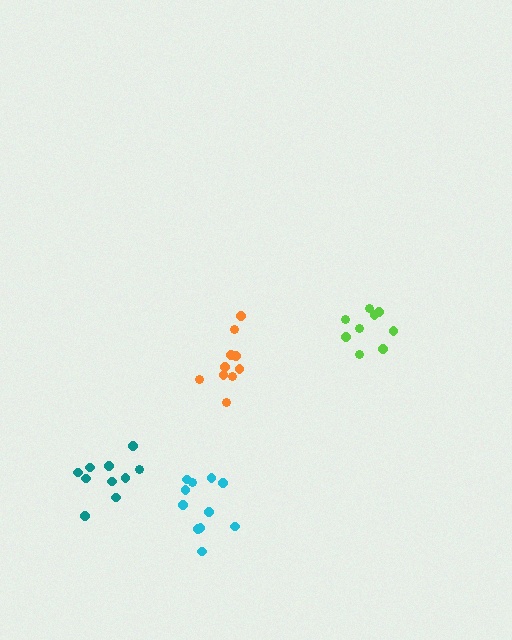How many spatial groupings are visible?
There are 4 spatial groupings.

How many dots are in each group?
Group 1: 10 dots, Group 2: 11 dots, Group 3: 9 dots, Group 4: 10 dots (40 total).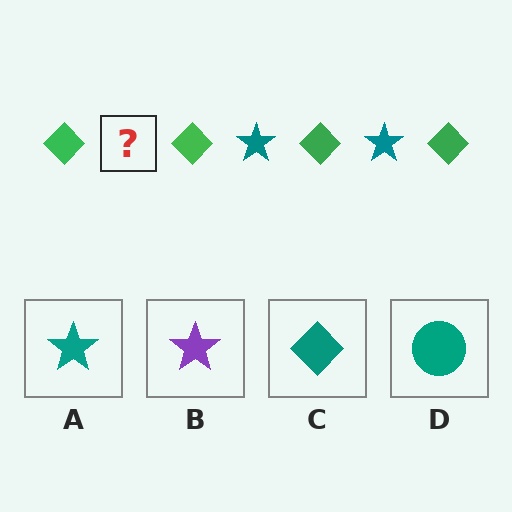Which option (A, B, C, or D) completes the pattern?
A.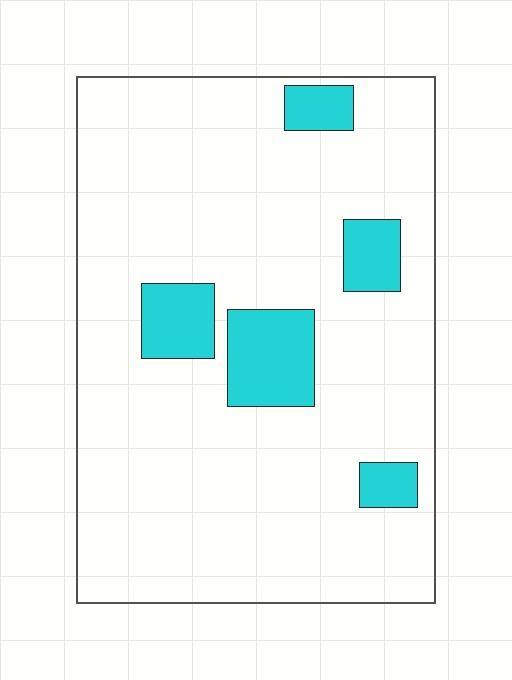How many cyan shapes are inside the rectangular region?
5.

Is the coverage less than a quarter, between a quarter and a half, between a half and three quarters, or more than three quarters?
Less than a quarter.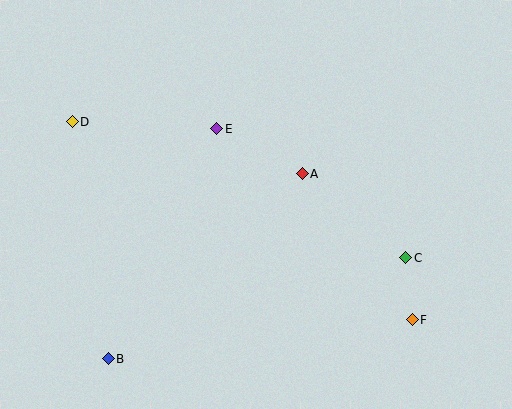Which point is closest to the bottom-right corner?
Point F is closest to the bottom-right corner.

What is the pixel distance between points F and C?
The distance between F and C is 62 pixels.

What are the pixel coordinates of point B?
Point B is at (108, 359).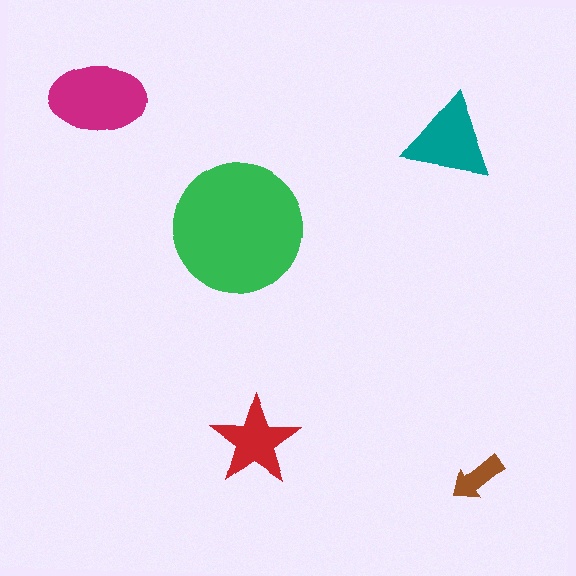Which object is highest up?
The magenta ellipse is topmost.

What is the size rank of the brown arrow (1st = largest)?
5th.